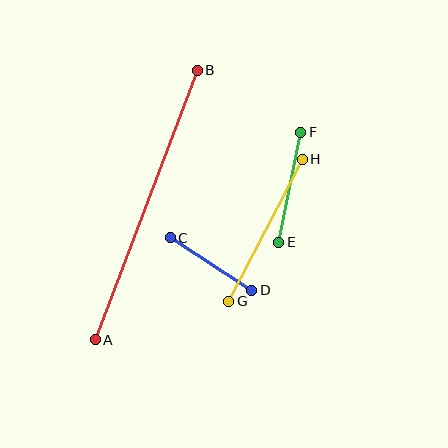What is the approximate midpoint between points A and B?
The midpoint is at approximately (146, 205) pixels.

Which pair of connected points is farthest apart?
Points A and B are farthest apart.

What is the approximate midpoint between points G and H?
The midpoint is at approximately (266, 230) pixels.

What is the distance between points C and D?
The distance is approximately 97 pixels.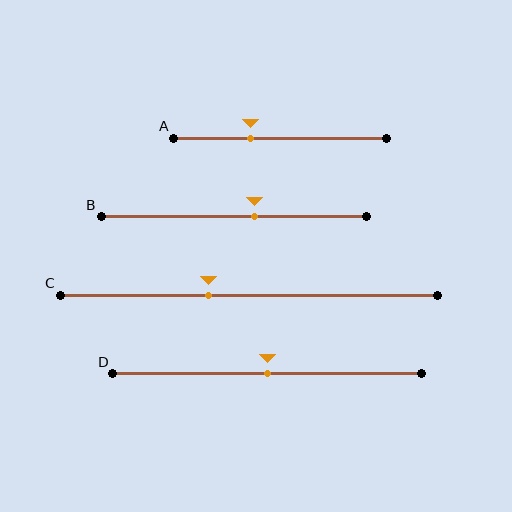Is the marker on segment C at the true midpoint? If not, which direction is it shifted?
No, the marker on segment C is shifted to the left by about 11% of the segment length.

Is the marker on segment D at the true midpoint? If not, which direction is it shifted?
Yes, the marker on segment D is at the true midpoint.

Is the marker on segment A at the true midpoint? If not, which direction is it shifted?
No, the marker on segment A is shifted to the left by about 14% of the segment length.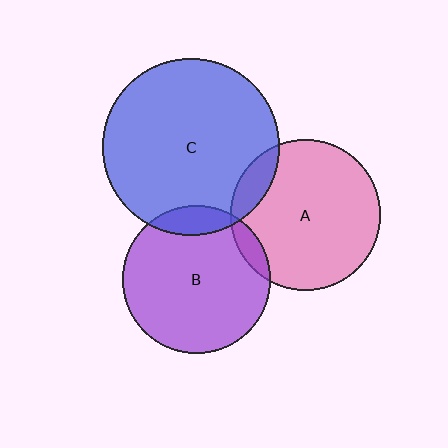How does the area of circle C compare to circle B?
Approximately 1.4 times.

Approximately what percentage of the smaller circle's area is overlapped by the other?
Approximately 5%.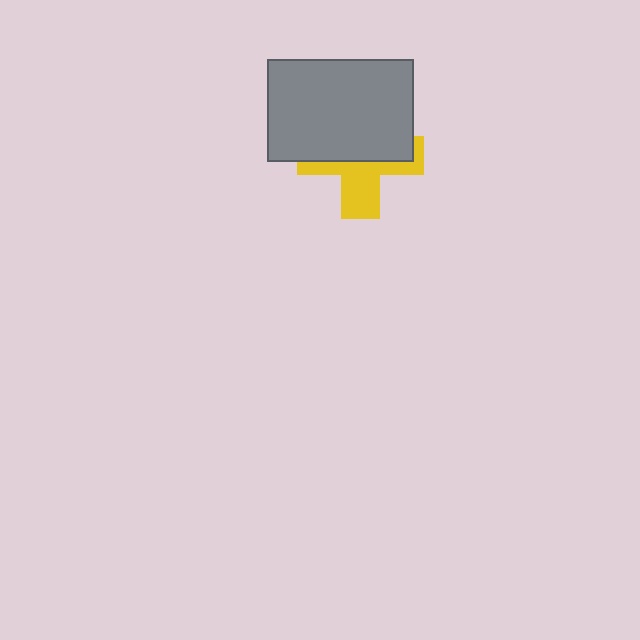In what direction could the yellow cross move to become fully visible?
The yellow cross could move down. That would shift it out from behind the gray rectangle entirely.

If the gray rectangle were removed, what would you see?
You would see the complete yellow cross.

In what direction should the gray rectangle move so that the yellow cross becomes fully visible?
The gray rectangle should move up. That is the shortest direction to clear the overlap and leave the yellow cross fully visible.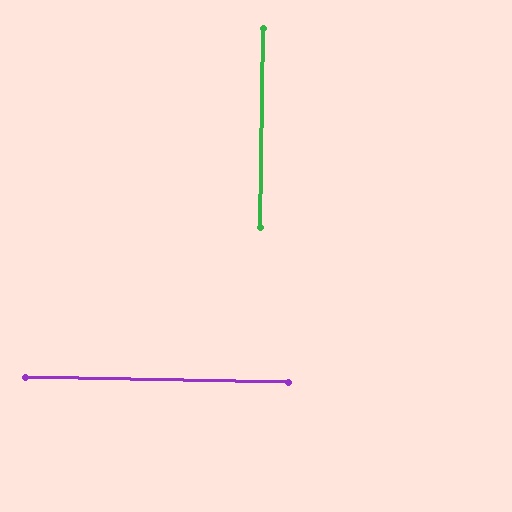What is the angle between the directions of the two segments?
Approximately 90 degrees.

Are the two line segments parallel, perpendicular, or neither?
Perpendicular — they meet at approximately 90°.